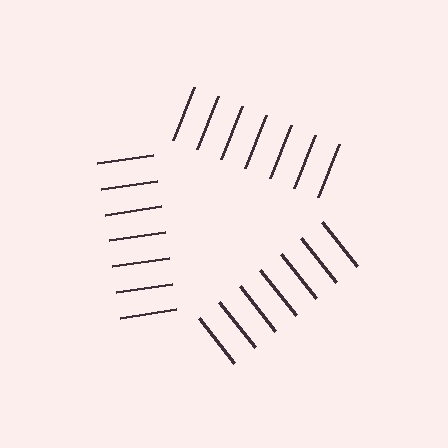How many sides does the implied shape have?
3 sides — the line-ends trace a triangle.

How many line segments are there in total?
21 — 7 along each of the 3 edges.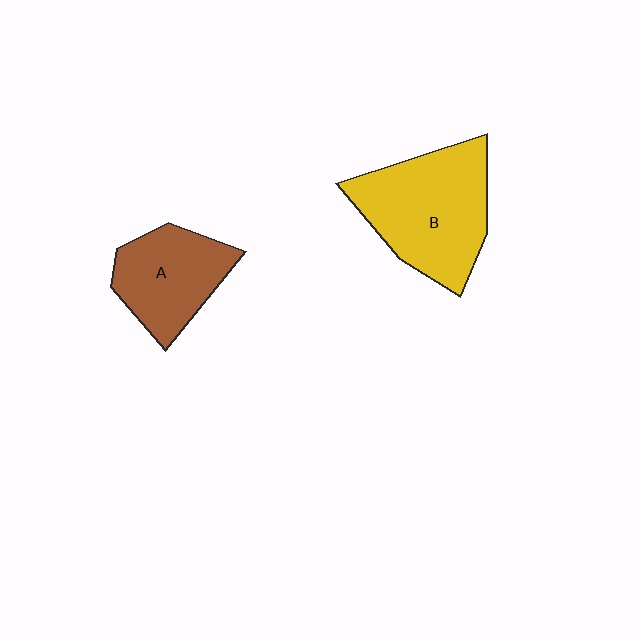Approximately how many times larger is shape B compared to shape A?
Approximately 1.5 times.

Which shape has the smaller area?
Shape A (brown).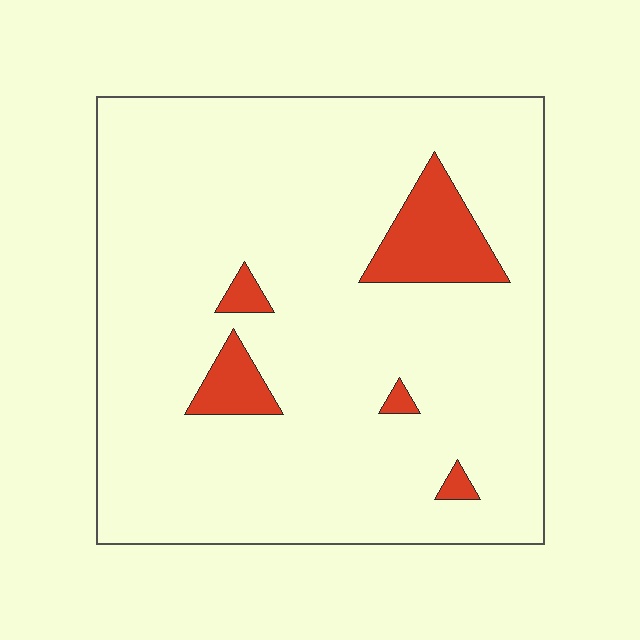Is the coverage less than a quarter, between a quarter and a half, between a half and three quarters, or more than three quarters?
Less than a quarter.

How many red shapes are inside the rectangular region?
5.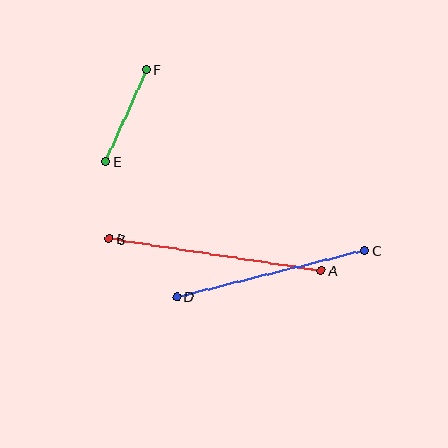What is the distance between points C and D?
The distance is approximately 193 pixels.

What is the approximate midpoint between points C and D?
The midpoint is at approximately (271, 274) pixels.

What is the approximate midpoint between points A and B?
The midpoint is at approximately (215, 255) pixels.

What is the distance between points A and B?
The distance is approximately 214 pixels.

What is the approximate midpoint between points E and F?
The midpoint is at approximately (126, 116) pixels.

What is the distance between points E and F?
The distance is approximately 101 pixels.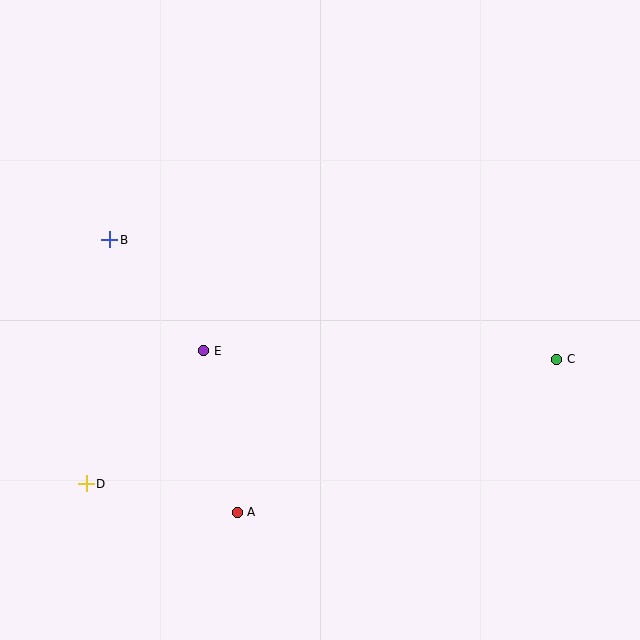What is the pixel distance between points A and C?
The distance between A and C is 354 pixels.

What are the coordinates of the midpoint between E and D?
The midpoint between E and D is at (145, 417).